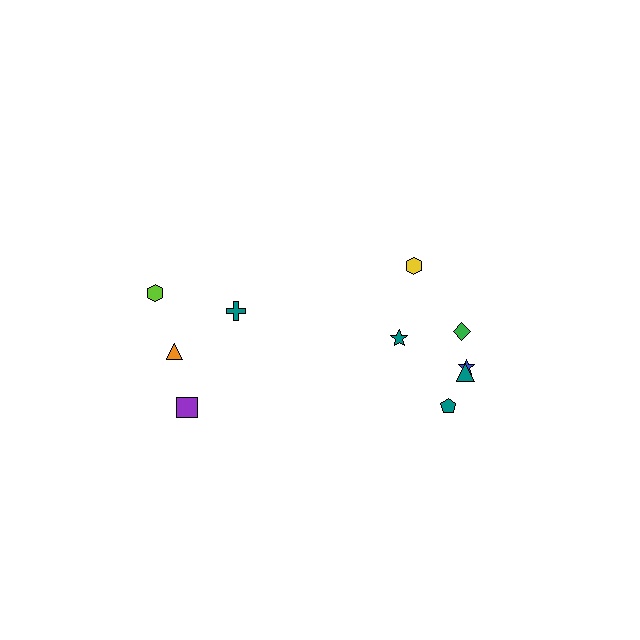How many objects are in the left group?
There are 4 objects.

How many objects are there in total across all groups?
There are 10 objects.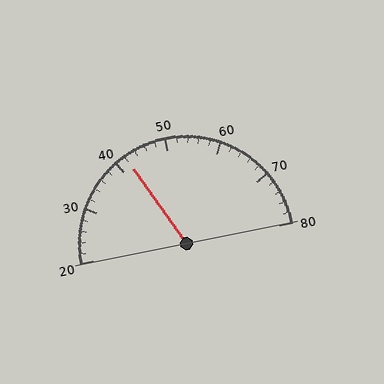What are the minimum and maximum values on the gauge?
The gauge ranges from 20 to 80.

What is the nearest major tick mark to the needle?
The nearest major tick mark is 40.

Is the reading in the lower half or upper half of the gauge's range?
The reading is in the lower half of the range (20 to 80).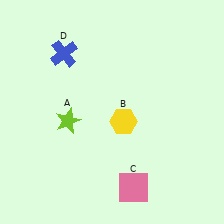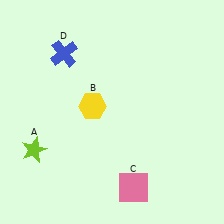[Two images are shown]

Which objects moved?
The objects that moved are: the lime star (A), the yellow hexagon (B).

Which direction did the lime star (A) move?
The lime star (A) moved left.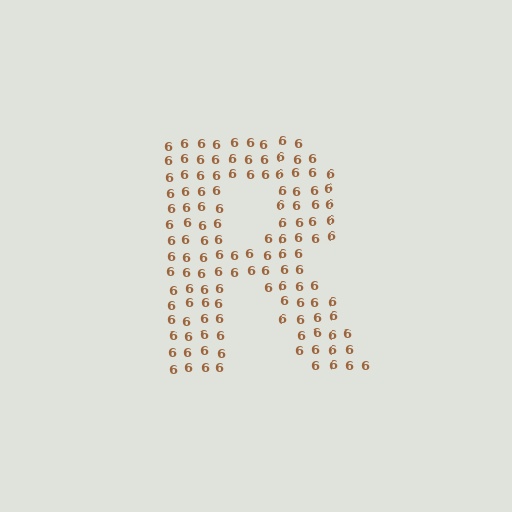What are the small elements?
The small elements are digit 6's.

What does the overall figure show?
The overall figure shows the letter R.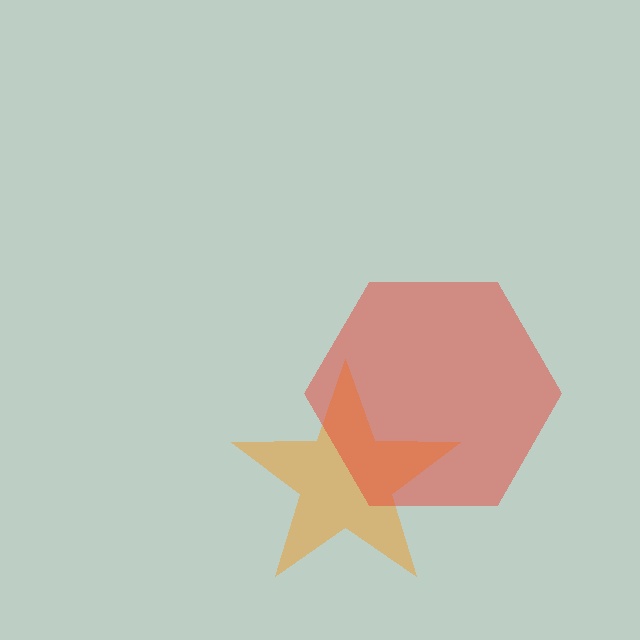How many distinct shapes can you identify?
There are 2 distinct shapes: an orange star, a red hexagon.